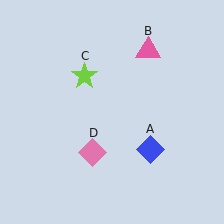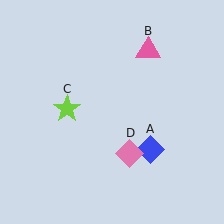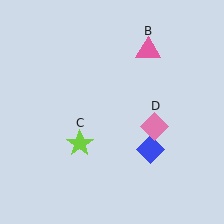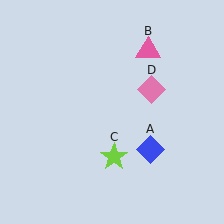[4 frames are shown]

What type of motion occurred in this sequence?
The lime star (object C), pink diamond (object D) rotated counterclockwise around the center of the scene.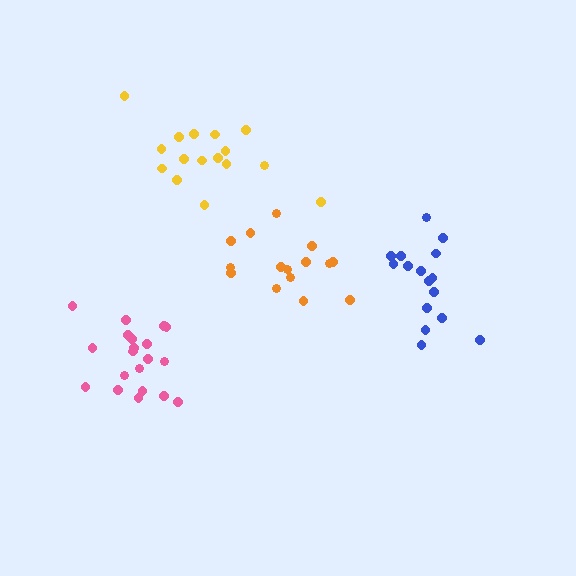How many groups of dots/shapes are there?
There are 4 groups.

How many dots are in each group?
Group 1: 16 dots, Group 2: 20 dots, Group 3: 15 dots, Group 4: 16 dots (67 total).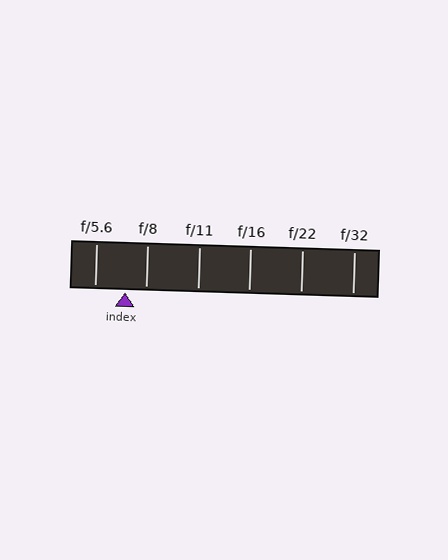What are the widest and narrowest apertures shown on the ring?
The widest aperture shown is f/5.6 and the narrowest is f/32.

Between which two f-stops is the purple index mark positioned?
The index mark is between f/5.6 and f/8.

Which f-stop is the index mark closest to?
The index mark is closest to f/8.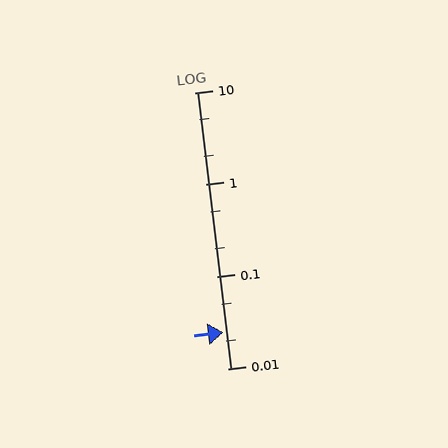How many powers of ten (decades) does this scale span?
The scale spans 3 decades, from 0.01 to 10.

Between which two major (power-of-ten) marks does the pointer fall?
The pointer is between 0.01 and 0.1.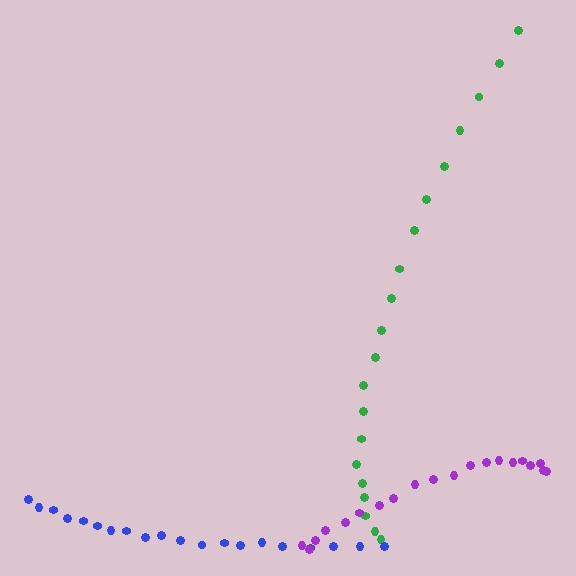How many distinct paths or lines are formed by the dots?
There are 3 distinct paths.